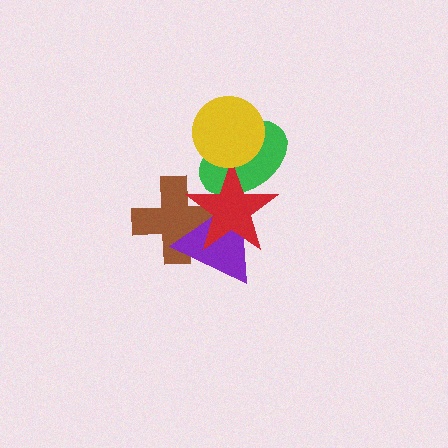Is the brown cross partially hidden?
Yes, it is partially covered by another shape.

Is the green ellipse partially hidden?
Yes, it is partially covered by another shape.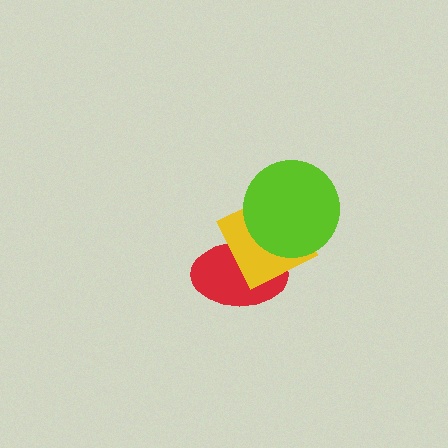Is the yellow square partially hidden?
Yes, it is partially covered by another shape.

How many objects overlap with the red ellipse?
2 objects overlap with the red ellipse.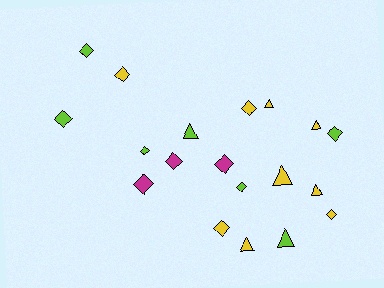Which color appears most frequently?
Yellow, with 9 objects.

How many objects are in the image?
There are 19 objects.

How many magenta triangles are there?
There are no magenta triangles.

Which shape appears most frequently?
Diamond, with 12 objects.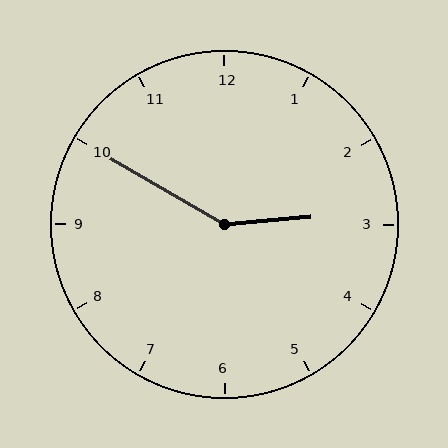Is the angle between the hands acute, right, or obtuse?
It is obtuse.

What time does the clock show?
2:50.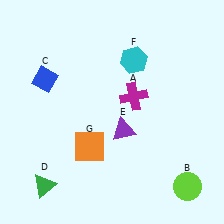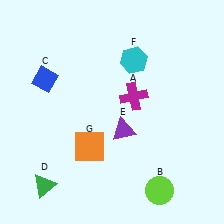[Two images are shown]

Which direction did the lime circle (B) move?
The lime circle (B) moved left.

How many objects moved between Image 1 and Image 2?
1 object moved between the two images.